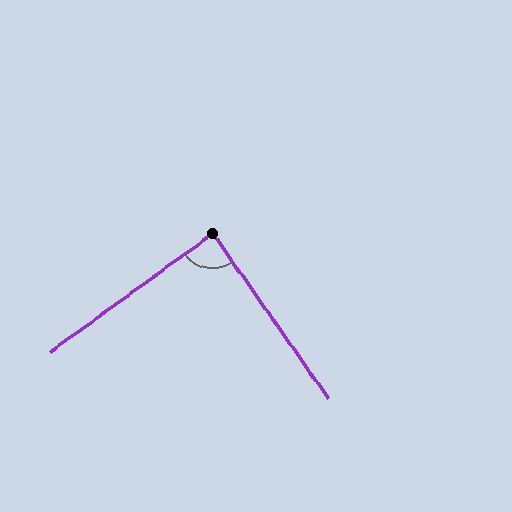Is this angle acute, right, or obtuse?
It is approximately a right angle.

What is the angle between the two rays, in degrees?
Approximately 89 degrees.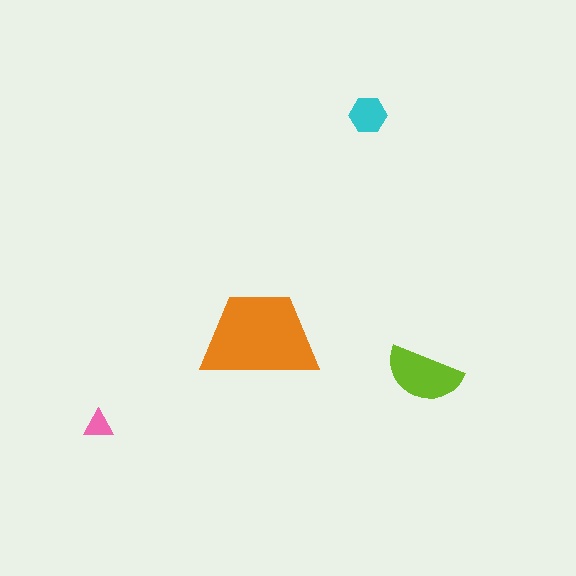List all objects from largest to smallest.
The orange trapezoid, the lime semicircle, the cyan hexagon, the pink triangle.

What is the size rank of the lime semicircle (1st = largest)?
2nd.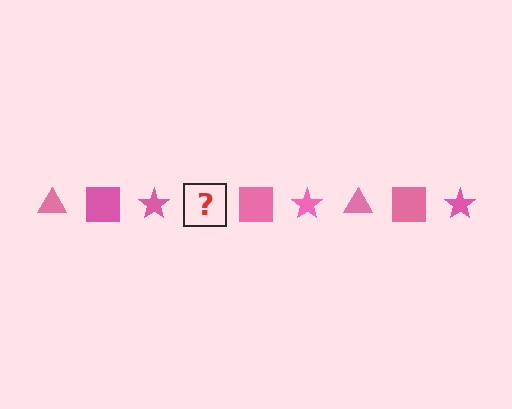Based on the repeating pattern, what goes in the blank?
The blank should be a pink triangle.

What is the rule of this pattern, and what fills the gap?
The rule is that the pattern cycles through triangle, square, star shapes in pink. The gap should be filled with a pink triangle.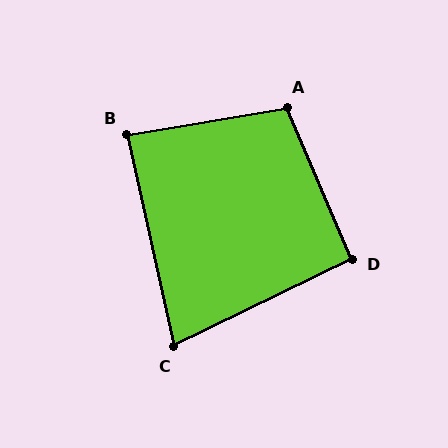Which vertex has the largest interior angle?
A, at approximately 104 degrees.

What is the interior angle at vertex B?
Approximately 87 degrees (approximately right).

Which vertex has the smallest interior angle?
C, at approximately 76 degrees.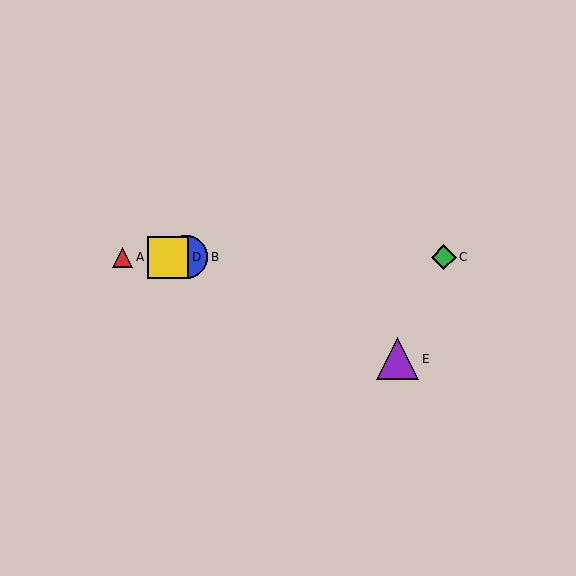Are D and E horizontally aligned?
No, D is at y≈257 and E is at y≈359.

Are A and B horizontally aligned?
Yes, both are at y≈257.